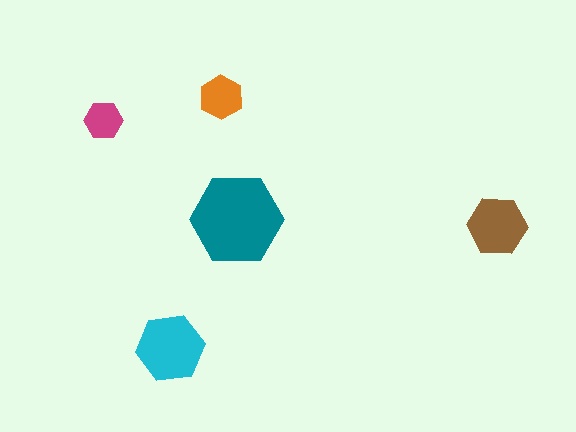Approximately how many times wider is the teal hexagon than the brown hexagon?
About 1.5 times wider.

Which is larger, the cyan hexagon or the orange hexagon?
The cyan one.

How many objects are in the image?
There are 5 objects in the image.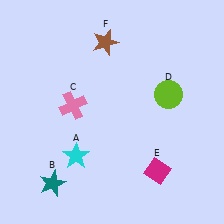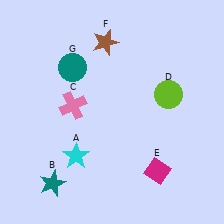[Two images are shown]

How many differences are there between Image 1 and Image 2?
There is 1 difference between the two images.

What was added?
A teal circle (G) was added in Image 2.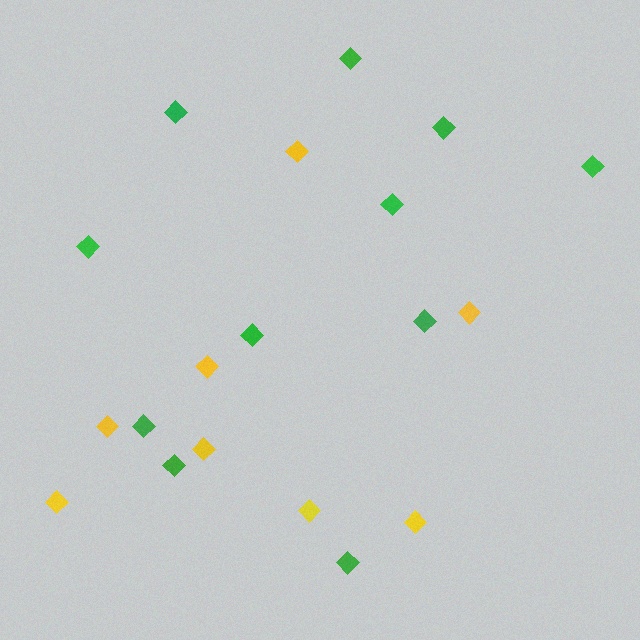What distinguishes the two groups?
There are 2 groups: one group of yellow diamonds (8) and one group of green diamonds (11).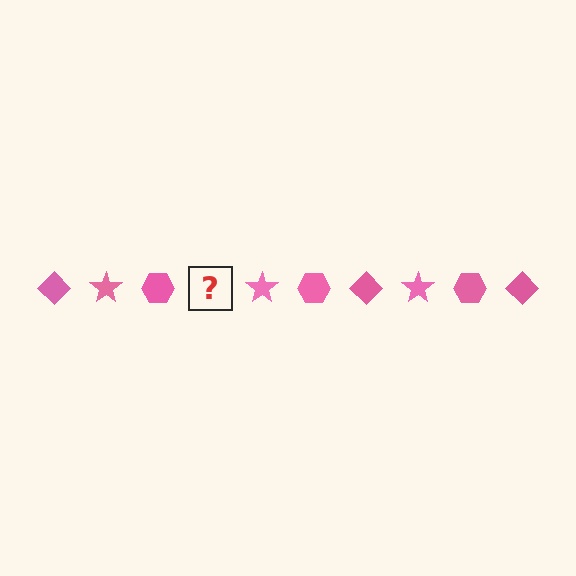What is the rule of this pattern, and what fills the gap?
The rule is that the pattern cycles through diamond, star, hexagon shapes in pink. The gap should be filled with a pink diamond.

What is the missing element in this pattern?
The missing element is a pink diamond.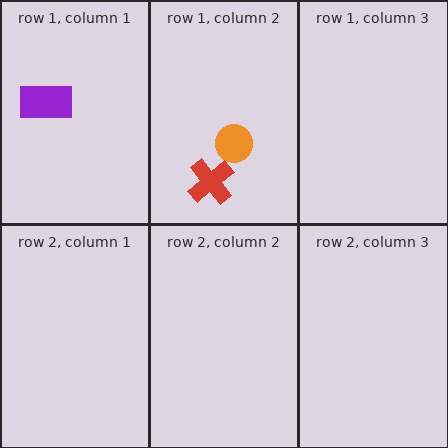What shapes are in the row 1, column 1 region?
The purple rectangle.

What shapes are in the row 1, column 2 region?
The orange circle, the red cross.